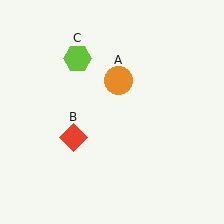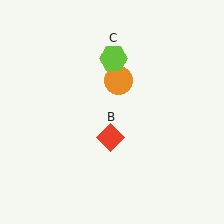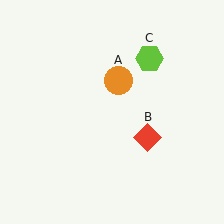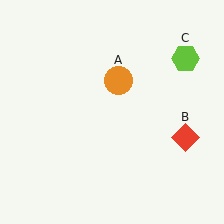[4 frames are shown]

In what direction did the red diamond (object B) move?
The red diamond (object B) moved right.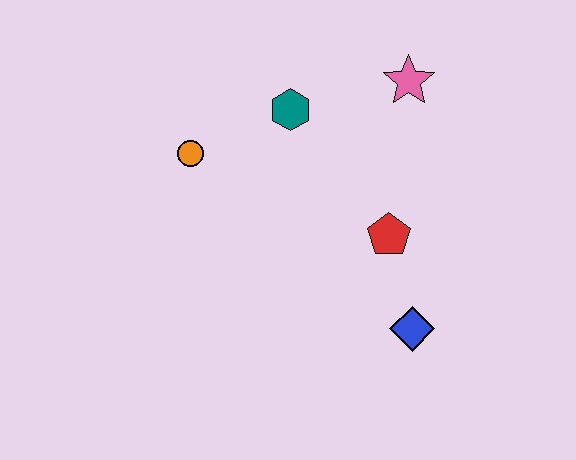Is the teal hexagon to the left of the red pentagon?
Yes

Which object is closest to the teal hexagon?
The orange circle is closest to the teal hexagon.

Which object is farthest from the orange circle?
The blue diamond is farthest from the orange circle.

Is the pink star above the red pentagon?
Yes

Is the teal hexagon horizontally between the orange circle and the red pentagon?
Yes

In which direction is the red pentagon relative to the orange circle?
The red pentagon is to the right of the orange circle.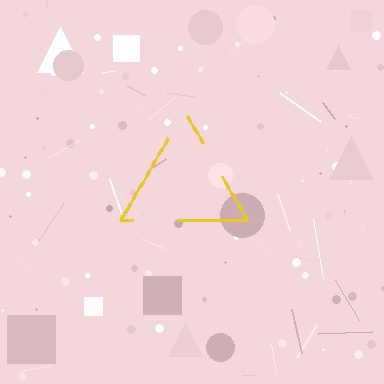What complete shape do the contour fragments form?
The contour fragments form a triangle.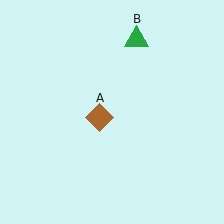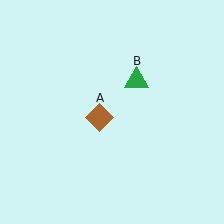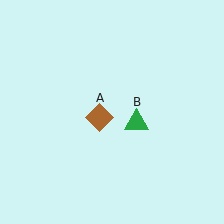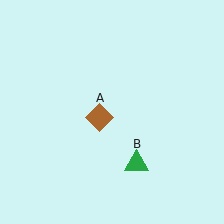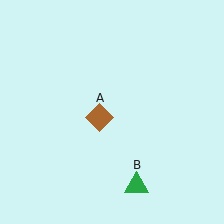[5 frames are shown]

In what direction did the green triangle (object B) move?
The green triangle (object B) moved down.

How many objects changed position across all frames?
1 object changed position: green triangle (object B).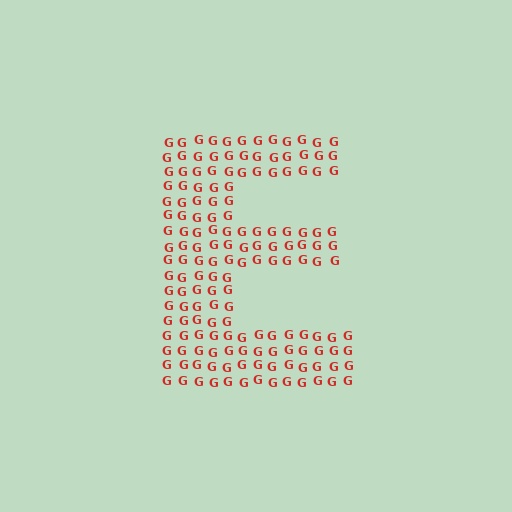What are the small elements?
The small elements are letter G's.